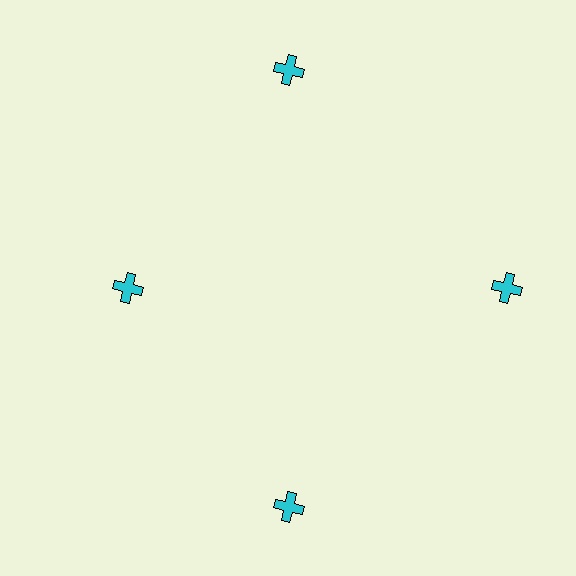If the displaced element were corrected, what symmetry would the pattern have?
It would have 4-fold rotational symmetry — the pattern would map onto itself every 90 degrees.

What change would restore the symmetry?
The symmetry would be restored by moving it outward, back onto the ring so that all 4 crosses sit at equal angles and equal distance from the center.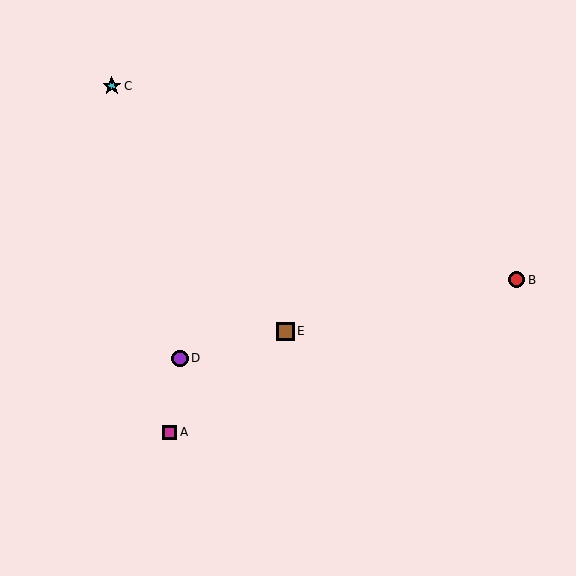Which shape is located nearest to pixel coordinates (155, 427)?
The magenta square (labeled A) at (169, 432) is nearest to that location.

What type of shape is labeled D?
Shape D is a purple circle.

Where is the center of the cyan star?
The center of the cyan star is at (112, 86).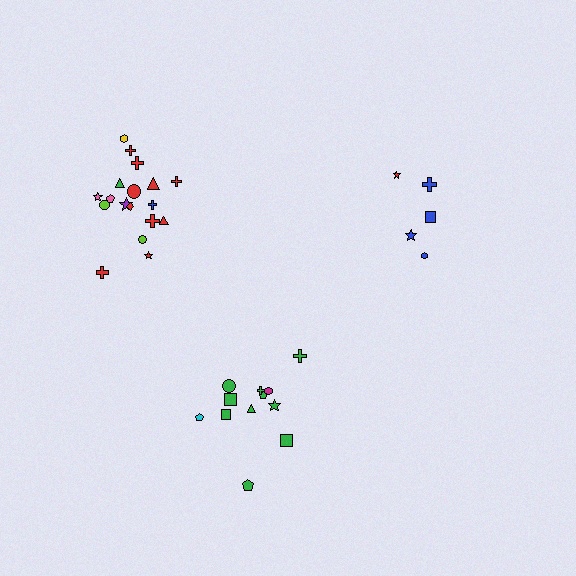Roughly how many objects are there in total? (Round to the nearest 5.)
Roughly 35 objects in total.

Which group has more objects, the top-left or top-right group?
The top-left group.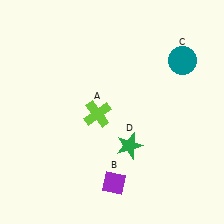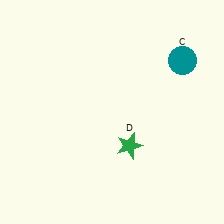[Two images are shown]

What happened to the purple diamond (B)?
The purple diamond (B) was removed in Image 2. It was in the bottom-right area of Image 1.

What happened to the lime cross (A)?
The lime cross (A) was removed in Image 2. It was in the bottom-left area of Image 1.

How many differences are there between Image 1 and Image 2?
There are 2 differences between the two images.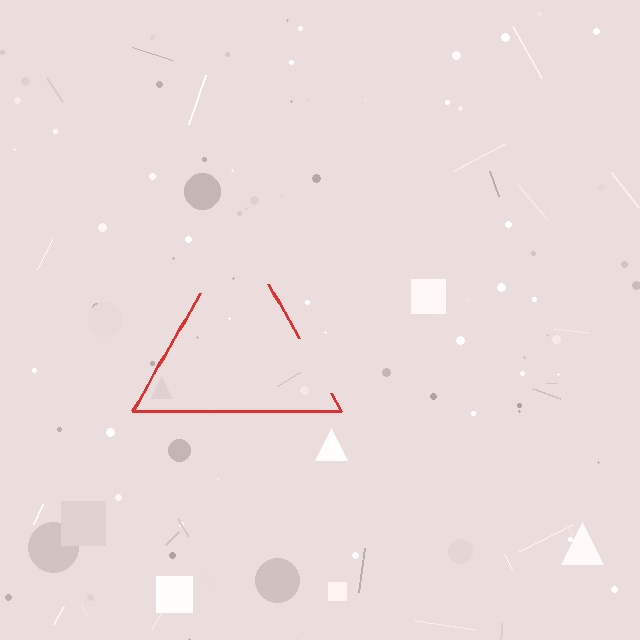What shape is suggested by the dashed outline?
The dashed outline suggests a triangle.